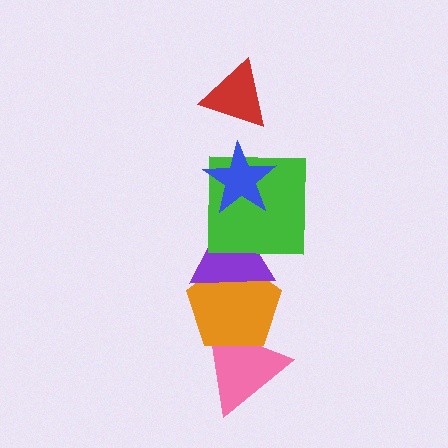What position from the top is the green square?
The green square is 3rd from the top.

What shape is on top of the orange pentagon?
The purple triangle is on top of the orange pentagon.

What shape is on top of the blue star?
The red triangle is on top of the blue star.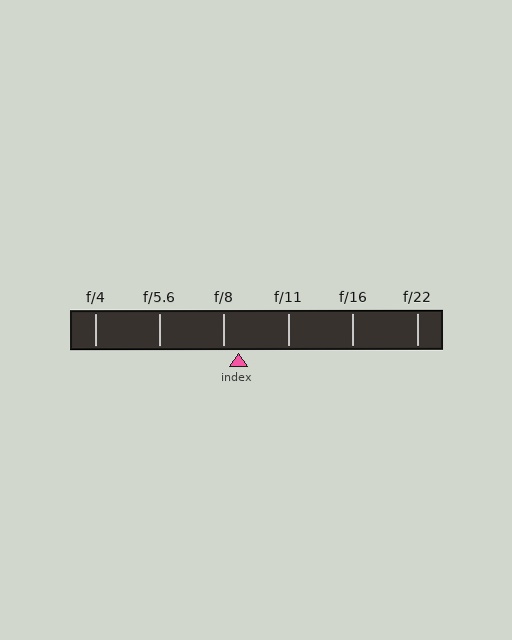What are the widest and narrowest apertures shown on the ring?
The widest aperture shown is f/4 and the narrowest is f/22.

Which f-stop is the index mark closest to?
The index mark is closest to f/8.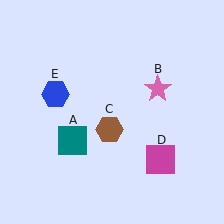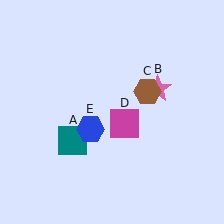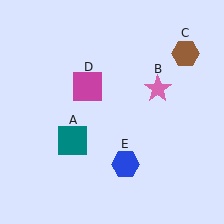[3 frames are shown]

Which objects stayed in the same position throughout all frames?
Teal square (object A) and pink star (object B) remained stationary.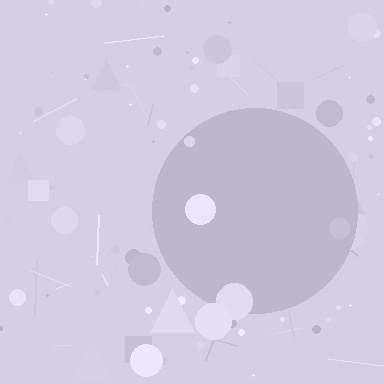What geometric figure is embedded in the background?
A circle is embedded in the background.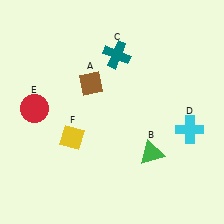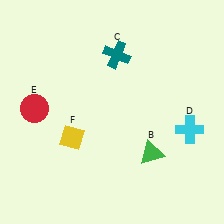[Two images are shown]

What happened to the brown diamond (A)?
The brown diamond (A) was removed in Image 2. It was in the top-left area of Image 1.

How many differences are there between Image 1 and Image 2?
There is 1 difference between the two images.